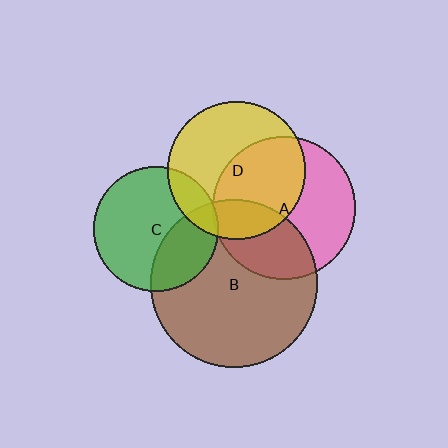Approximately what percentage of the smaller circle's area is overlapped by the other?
Approximately 5%.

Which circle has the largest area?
Circle B (brown).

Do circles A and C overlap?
Yes.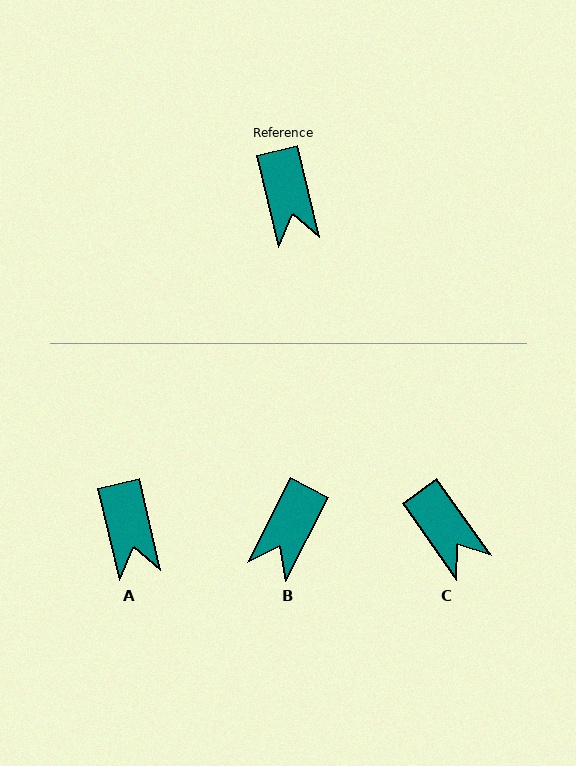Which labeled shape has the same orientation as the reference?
A.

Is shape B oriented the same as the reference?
No, it is off by about 40 degrees.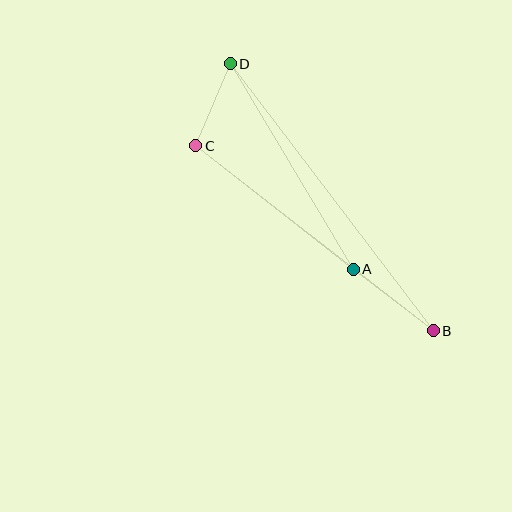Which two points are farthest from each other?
Points B and D are farthest from each other.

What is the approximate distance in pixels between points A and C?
The distance between A and C is approximately 200 pixels.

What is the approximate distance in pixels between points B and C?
The distance between B and C is approximately 301 pixels.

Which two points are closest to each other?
Points C and D are closest to each other.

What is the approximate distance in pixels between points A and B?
The distance between A and B is approximately 101 pixels.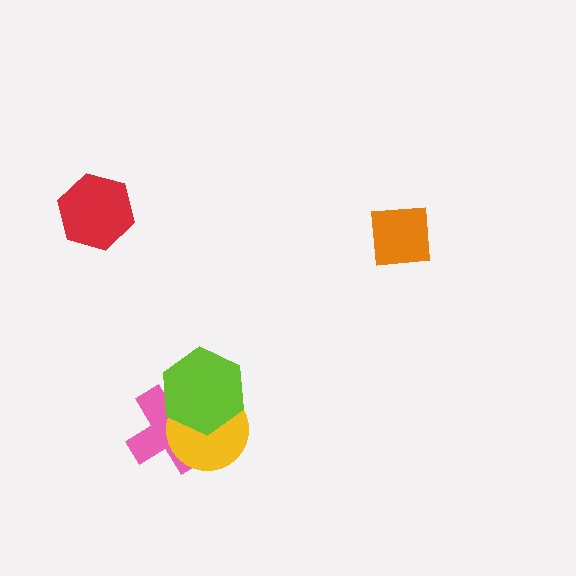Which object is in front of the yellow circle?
The lime hexagon is in front of the yellow circle.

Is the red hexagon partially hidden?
No, no other shape covers it.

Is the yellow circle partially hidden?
Yes, it is partially covered by another shape.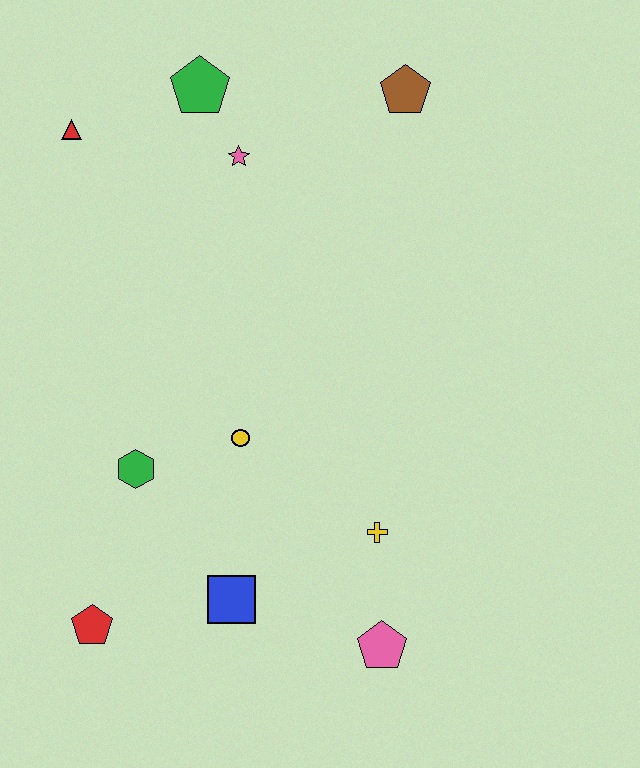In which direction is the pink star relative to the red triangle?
The pink star is to the right of the red triangle.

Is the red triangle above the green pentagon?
No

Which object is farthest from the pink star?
The pink pentagon is farthest from the pink star.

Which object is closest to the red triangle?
The green pentagon is closest to the red triangle.